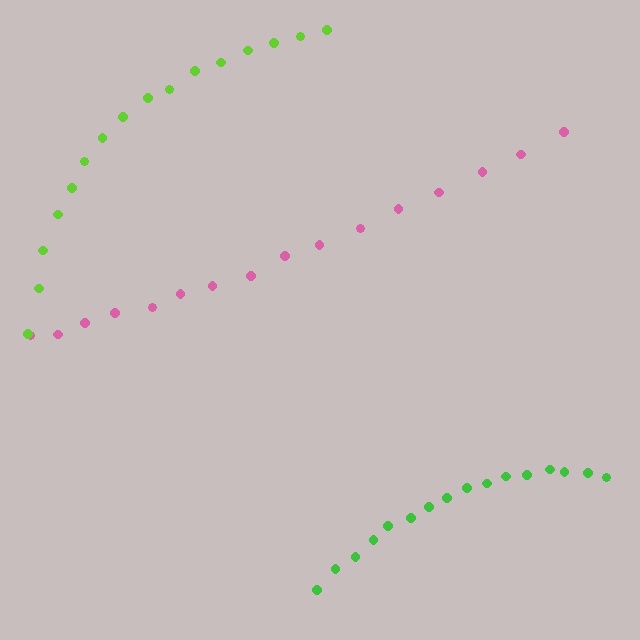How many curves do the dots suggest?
There are 3 distinct paths.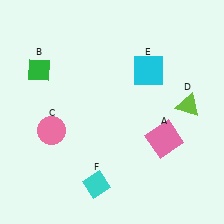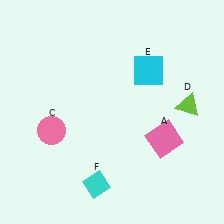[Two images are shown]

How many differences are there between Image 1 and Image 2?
There is 1 difference between the two images.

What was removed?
The green diamond (B) was removed in Image 2.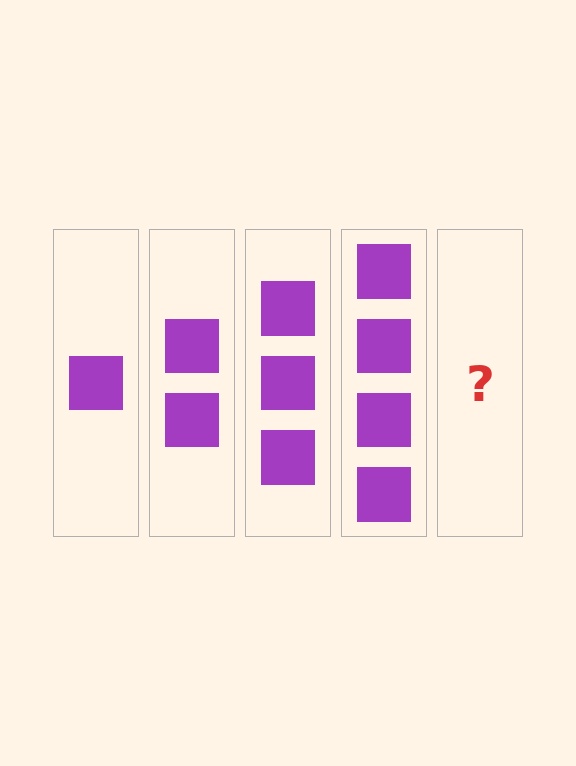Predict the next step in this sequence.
The next step is 5 squares.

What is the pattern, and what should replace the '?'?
The pattern is that each step adds one more square. The '?' should be 5 squares.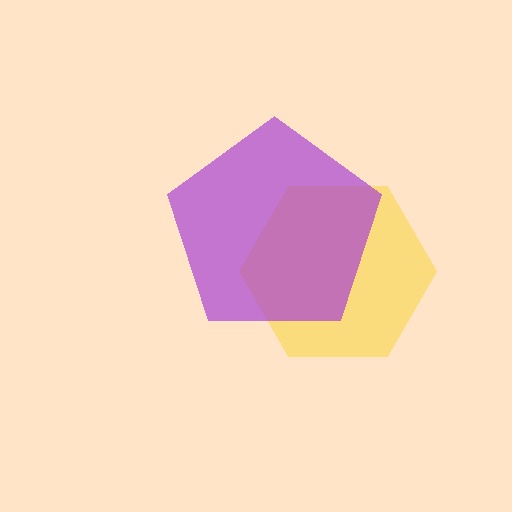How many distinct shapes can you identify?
There are 2 distinct shapes: a yellow hexagon, a purple pentagon.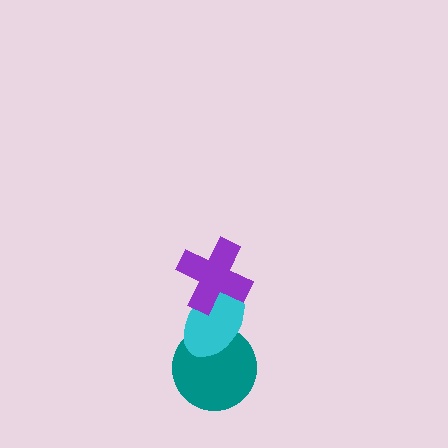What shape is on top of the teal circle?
The cyan ellipse is on top of the teal circle.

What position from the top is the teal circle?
The teal circle is 3rd from the top.